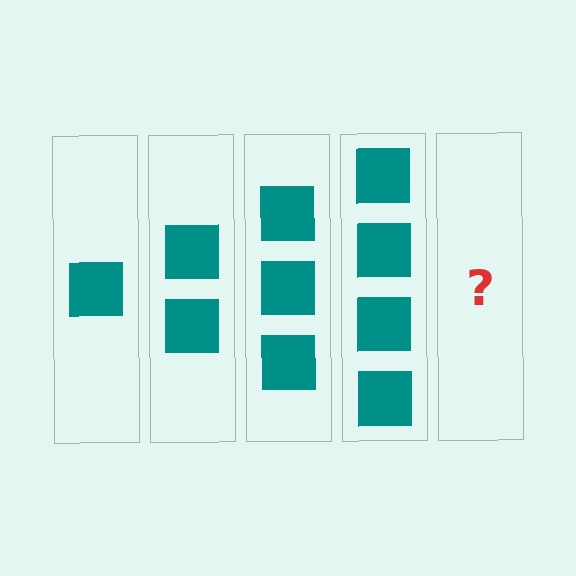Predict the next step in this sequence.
The next step is 5 squares.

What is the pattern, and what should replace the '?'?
The pattern is that each step adds one more square. The '?' should be 5 squares.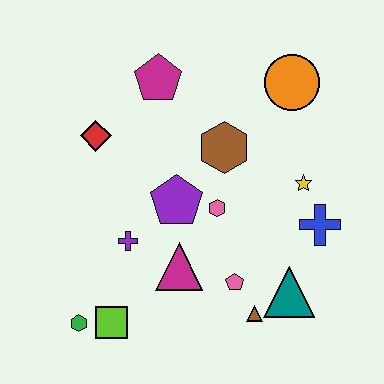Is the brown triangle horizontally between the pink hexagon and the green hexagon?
No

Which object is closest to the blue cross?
The yellow star is closest to the blue cross.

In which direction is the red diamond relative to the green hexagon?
The red diamond is above the green hexagon.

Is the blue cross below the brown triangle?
No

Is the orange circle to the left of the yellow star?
Yes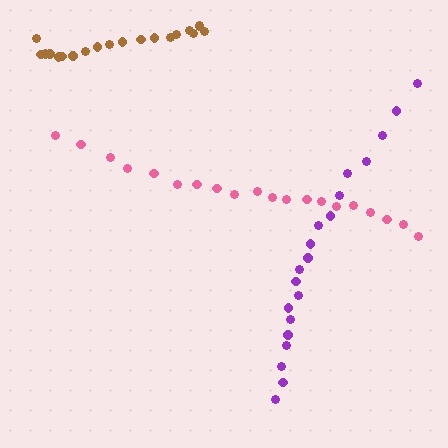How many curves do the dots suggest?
There are 3 distinct paths.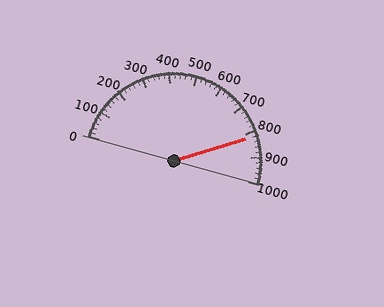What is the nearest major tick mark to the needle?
The nearest major tick mark is 800.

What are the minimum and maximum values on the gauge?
The gauge ranges from 0 to 1000.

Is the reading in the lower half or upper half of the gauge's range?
The reading is in the upper half of the range (0 to 1000).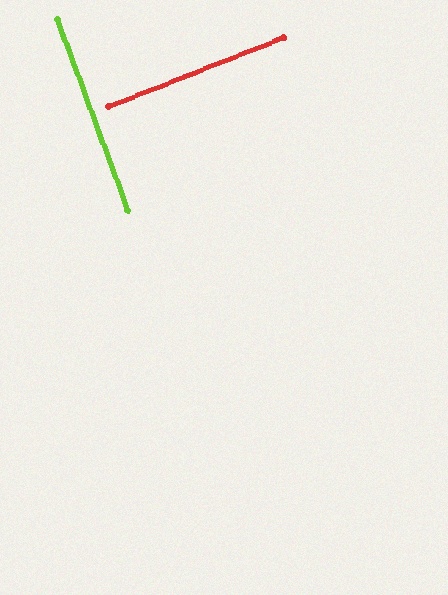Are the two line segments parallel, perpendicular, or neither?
Perpendicular — they meet at approximately 89°.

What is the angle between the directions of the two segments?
Approximately 89 degrees.